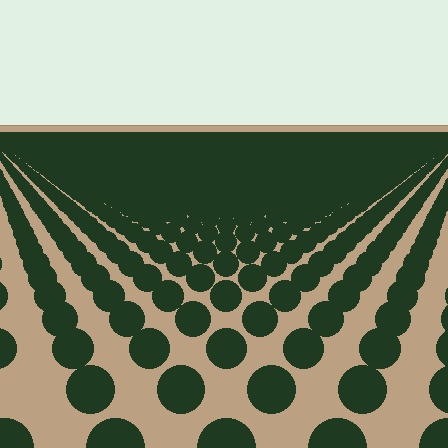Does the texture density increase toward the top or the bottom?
Density increases toward the top.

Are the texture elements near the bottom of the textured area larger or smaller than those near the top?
Larger. Near the bottom, elements are closer to the viewer and appear at a bigger on-screen size.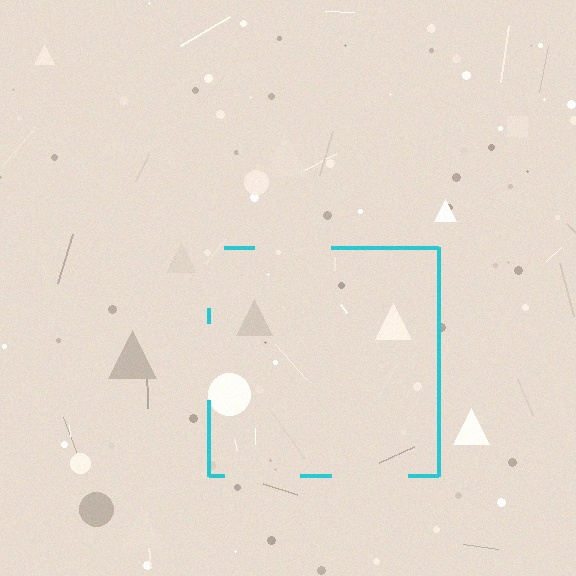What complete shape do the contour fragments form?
The contour fragments form a square.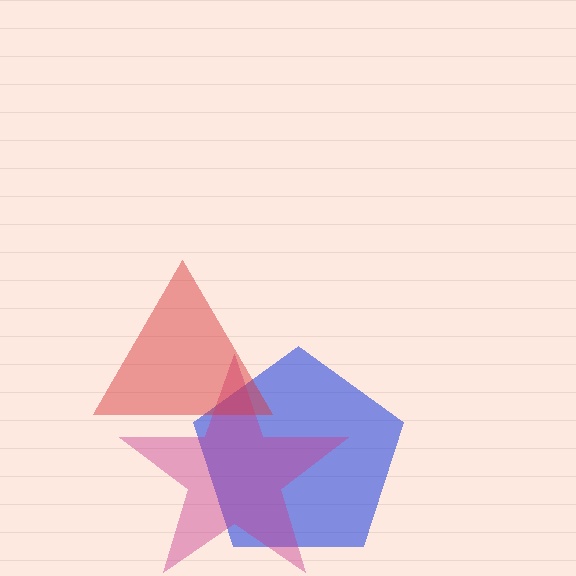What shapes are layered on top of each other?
The layered shapes are: a blue pentagon, a magenta star, a red triangle.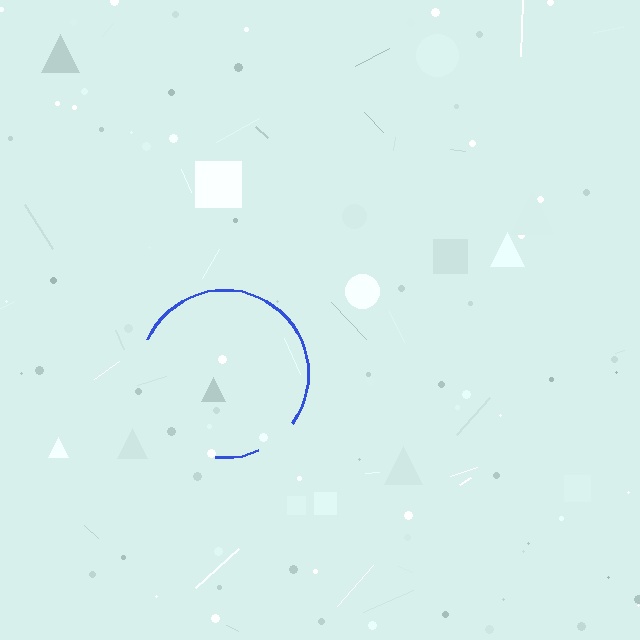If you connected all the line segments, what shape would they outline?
They would outline a circle.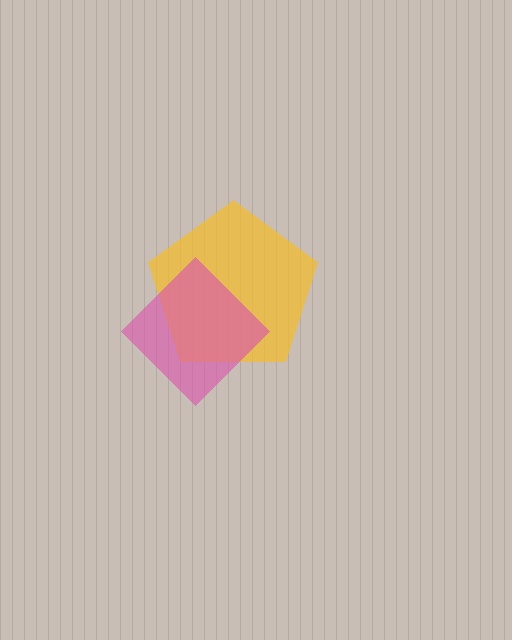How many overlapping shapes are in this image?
There are 2 overlapping shapes in the image.